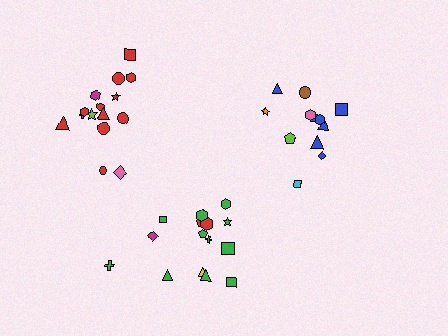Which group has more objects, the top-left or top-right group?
The top-left group.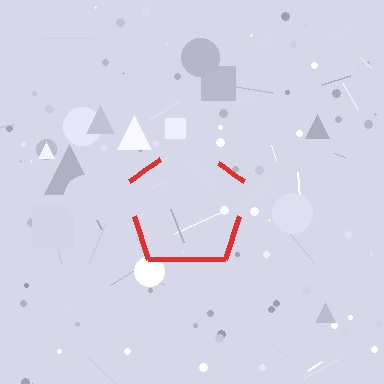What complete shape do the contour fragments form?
The contour fragments form a pentagon.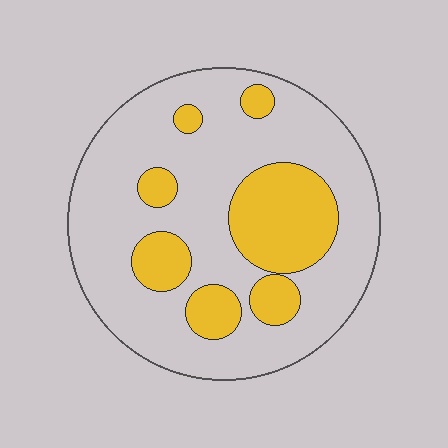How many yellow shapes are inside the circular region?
7.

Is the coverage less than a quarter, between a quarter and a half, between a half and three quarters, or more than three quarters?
Between a quarter and a half.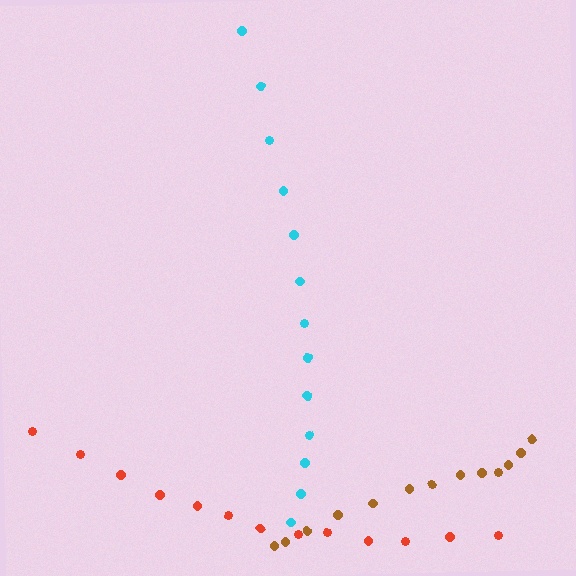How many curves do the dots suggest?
There are 3 distinct paths.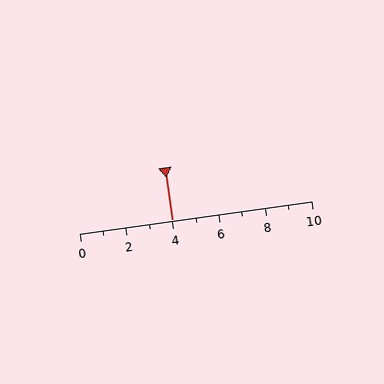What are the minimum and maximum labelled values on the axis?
The axis runs from 0 to 10.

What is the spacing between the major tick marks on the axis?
The major ticks are spaced 2 apart.